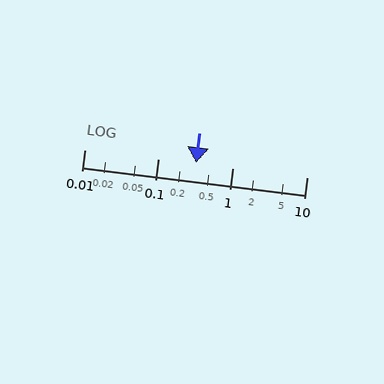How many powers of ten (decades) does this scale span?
The scale spans 3 decades, from 0.01 to 10.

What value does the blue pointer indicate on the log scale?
The pointer indicates approximately 0.32.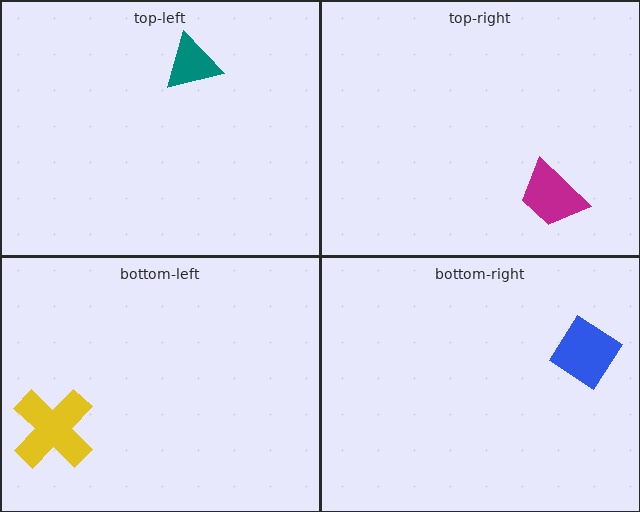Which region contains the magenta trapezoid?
The top-right region.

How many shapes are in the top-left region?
1.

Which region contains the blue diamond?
The bottom-right region.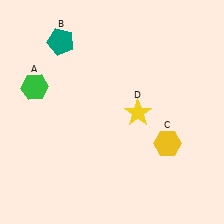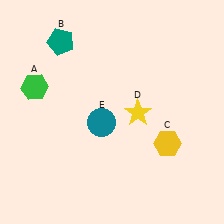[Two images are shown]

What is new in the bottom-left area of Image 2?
A teal circle (E) was added in the bottom-left area of Image 2.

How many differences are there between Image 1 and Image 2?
There is 1 difference between the two images.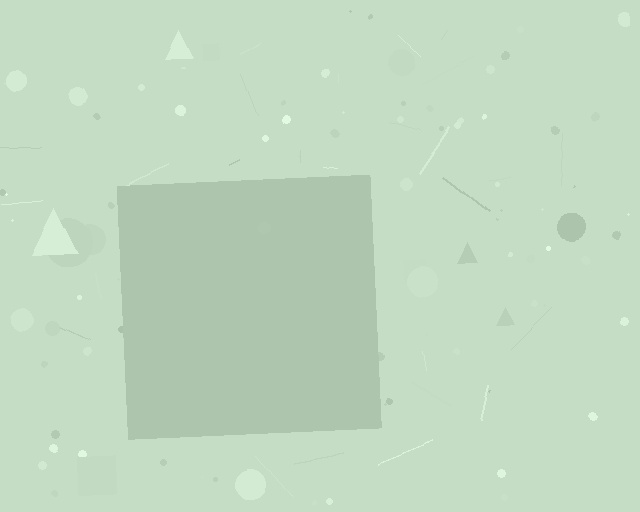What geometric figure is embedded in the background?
A square is embedded in the background.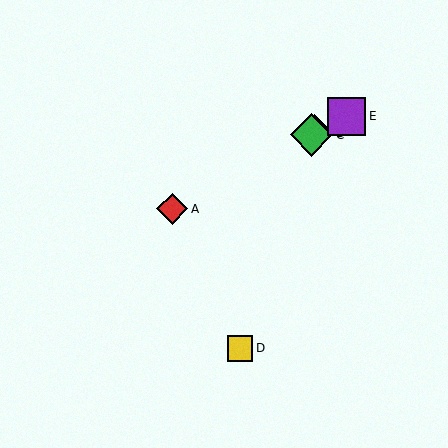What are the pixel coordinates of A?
Object A is at (172, 209).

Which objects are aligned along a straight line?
Objects A, B, C, E are aligned along a straight line.